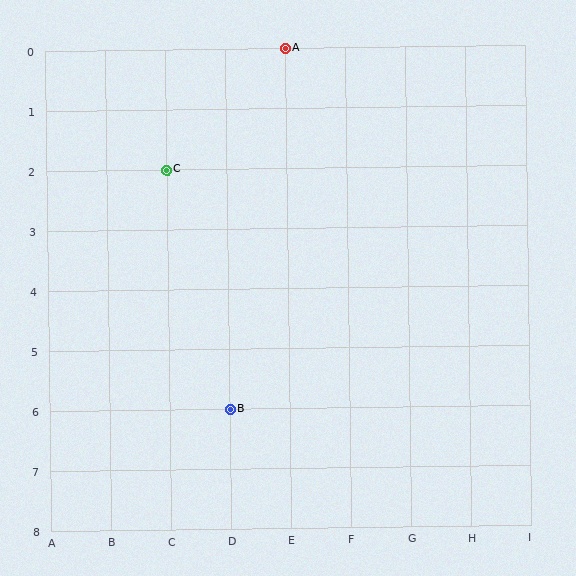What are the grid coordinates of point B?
Point B is at grid coordinates (D, 6).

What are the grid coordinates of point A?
Point A is at grid coordinates (E, 0).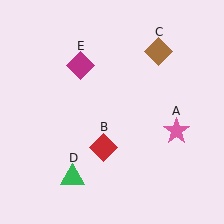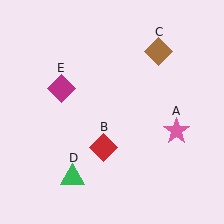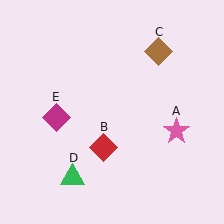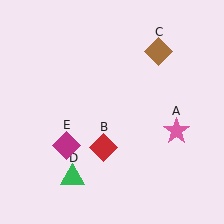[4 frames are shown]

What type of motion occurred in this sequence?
The magenta diamond (object E) rotated counterclockwise around the center of the scene.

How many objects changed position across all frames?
1 object changed position: magenta diamond (object E).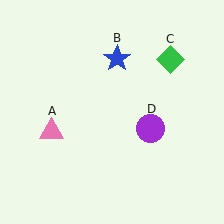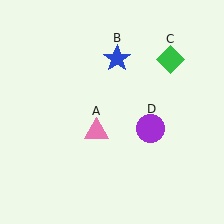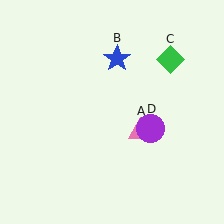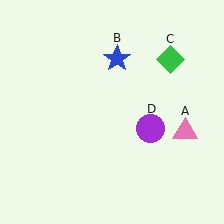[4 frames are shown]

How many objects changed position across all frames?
1 object changed position: pink triangle (object A).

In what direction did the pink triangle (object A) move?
The pink triangle (object A) moved right.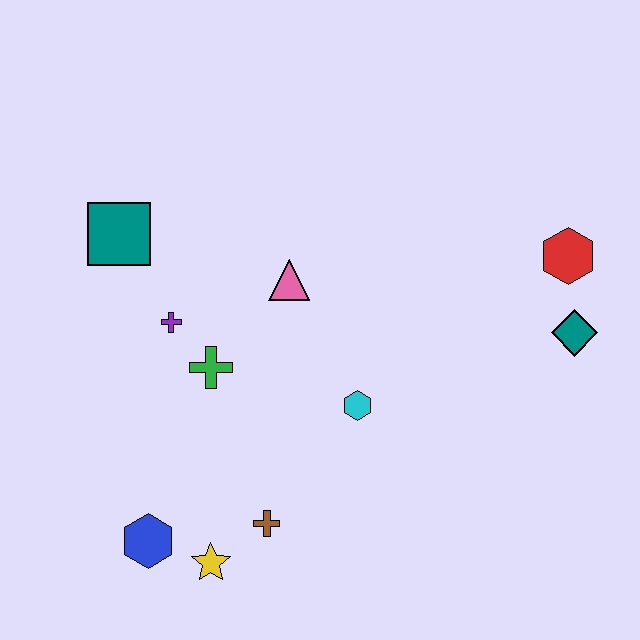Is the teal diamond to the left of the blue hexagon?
No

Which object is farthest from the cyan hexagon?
The teal square is farthest from the cyan hexagon.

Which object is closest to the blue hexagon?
The yellow star is closest to the blue hexagon.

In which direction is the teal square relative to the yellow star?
The teal square is above the yellow star.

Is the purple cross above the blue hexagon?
Yes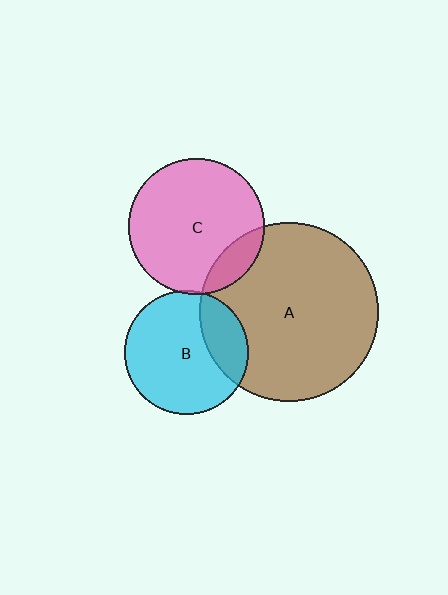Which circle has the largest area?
Circle A (brown).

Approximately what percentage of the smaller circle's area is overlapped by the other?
Approximately 25%.